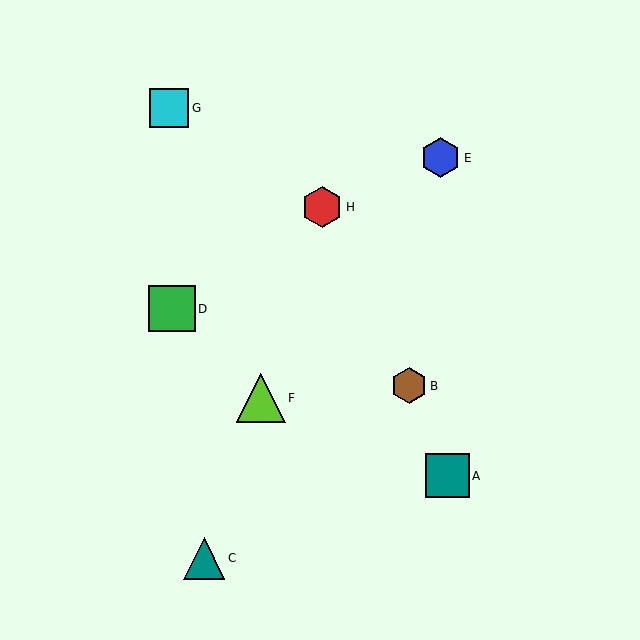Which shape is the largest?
The lime triangle (labeled F) is the largest.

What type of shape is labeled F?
Shape F is a lime triangle.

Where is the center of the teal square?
The center of the teal square is at (447, 476).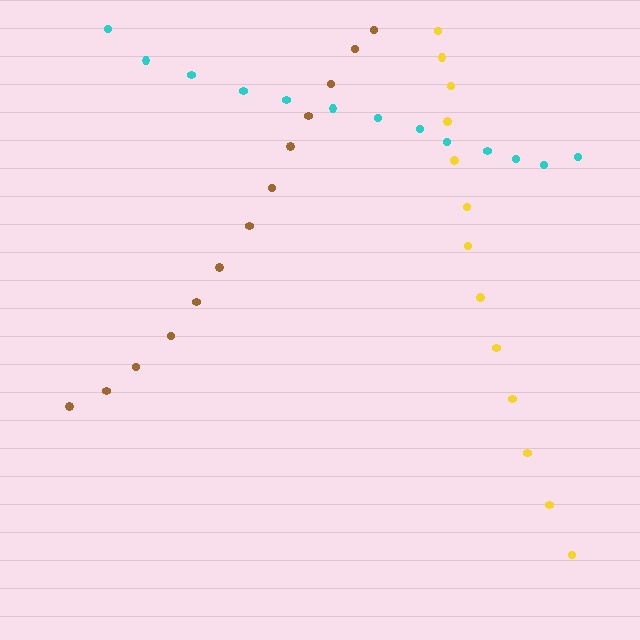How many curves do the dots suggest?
There are 3 distinct paths.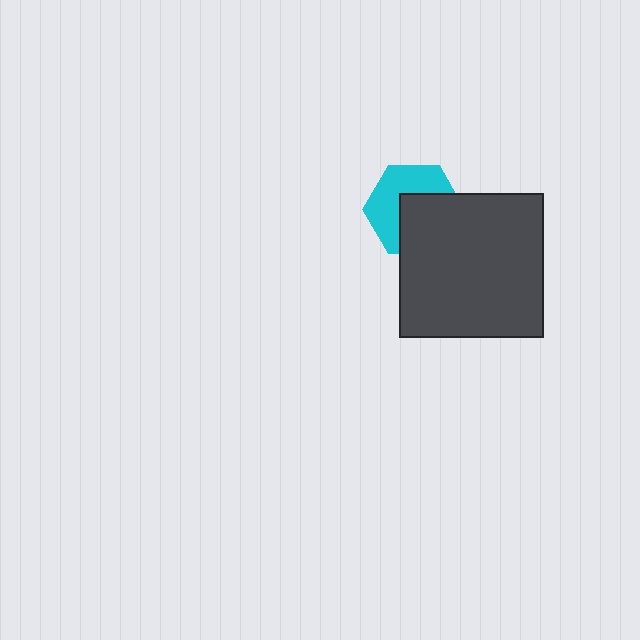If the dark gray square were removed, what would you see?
You would see the complete cyan hexagon.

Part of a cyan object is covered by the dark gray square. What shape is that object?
It is a hexagon.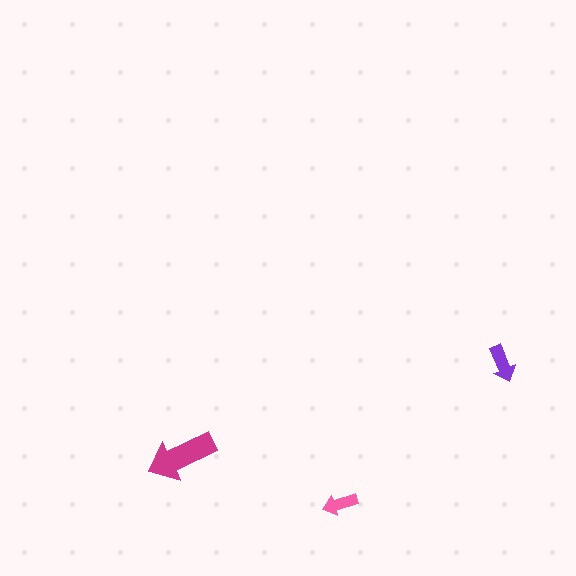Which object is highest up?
The purple arrow is topmost.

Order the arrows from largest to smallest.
the magenta one, the purple one, the pink one.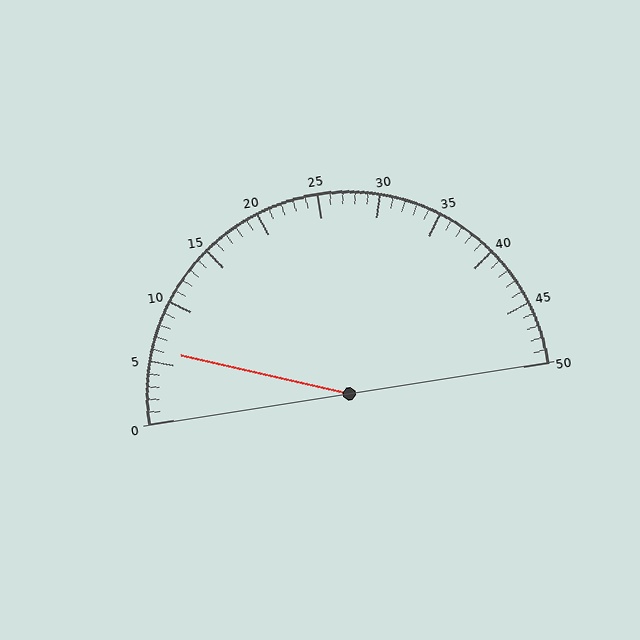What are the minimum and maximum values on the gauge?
The gauge ranges from 0 to 50.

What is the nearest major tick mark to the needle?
The nearest major tick mark is 5.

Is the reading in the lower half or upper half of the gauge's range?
The reading is in the lower half of the range (0 to 50).